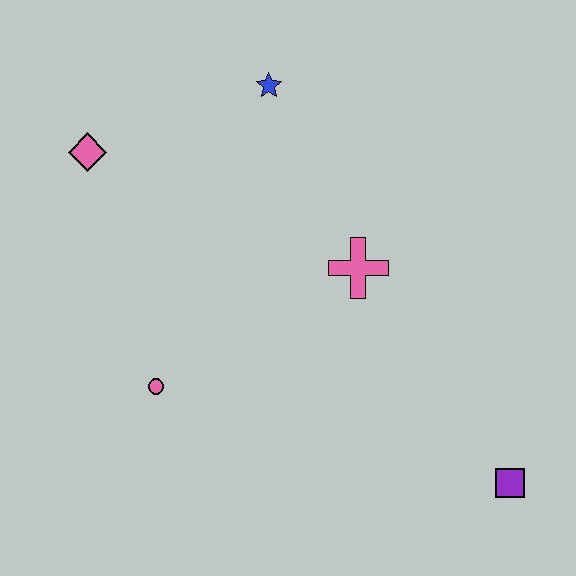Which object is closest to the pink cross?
The blue star is closest to the pink cross.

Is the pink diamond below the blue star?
Yes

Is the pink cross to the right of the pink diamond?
Yes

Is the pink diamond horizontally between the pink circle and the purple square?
No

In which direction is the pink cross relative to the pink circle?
The pink cross is to the right of the pink circle.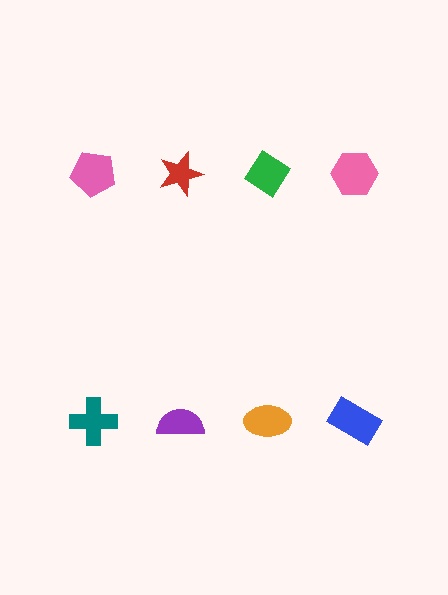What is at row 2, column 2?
A purple semicircle.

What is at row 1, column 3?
A green diamond.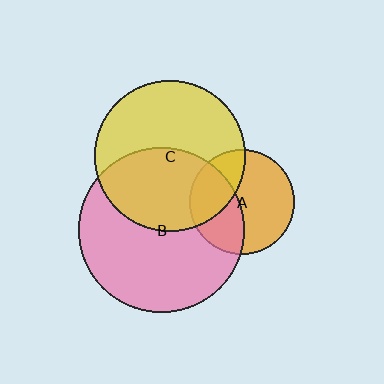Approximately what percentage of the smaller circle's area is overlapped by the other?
Approximately 30%.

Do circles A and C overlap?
Yes.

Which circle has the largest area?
Circle B (pink).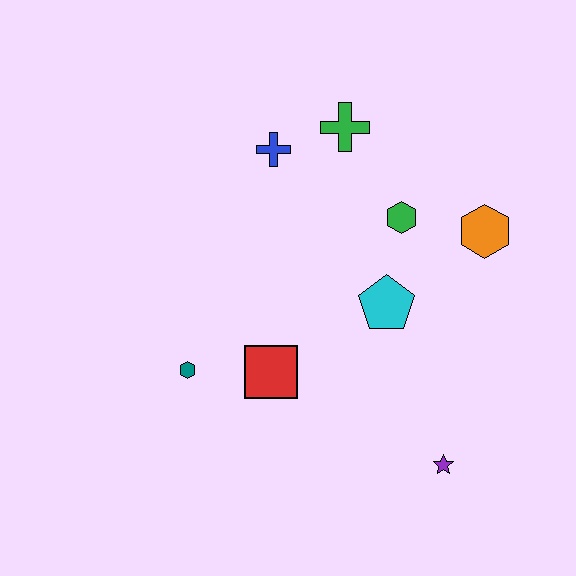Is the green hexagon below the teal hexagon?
No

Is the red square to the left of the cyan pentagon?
Yes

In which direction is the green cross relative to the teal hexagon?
The green cross is above the teal hexagon.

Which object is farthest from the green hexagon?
The teal hexagon is farthest from the green hexagon.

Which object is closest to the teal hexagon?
The red square is closest to the teal hexagon.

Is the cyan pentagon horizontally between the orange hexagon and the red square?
Yes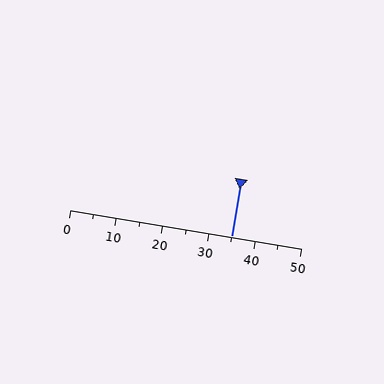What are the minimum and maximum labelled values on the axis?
The axis runs from 0 to 50.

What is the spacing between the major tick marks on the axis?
The major ticks are spaced 10 apart.